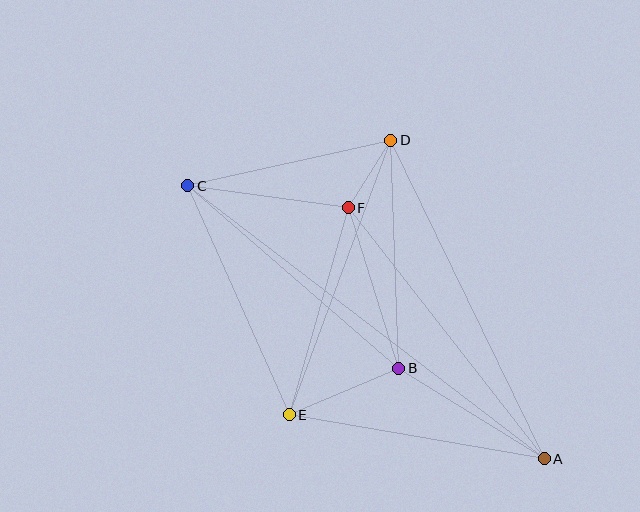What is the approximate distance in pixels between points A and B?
The distance between A and B is approximately 172 pixels.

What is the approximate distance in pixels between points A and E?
The distance between A and E is approximately 259 pixels.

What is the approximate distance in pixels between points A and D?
The distance between A and D is approximately 354 pixels.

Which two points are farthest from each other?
Points A and C are farthest from each other.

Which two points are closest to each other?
Points D and F are closest to each other.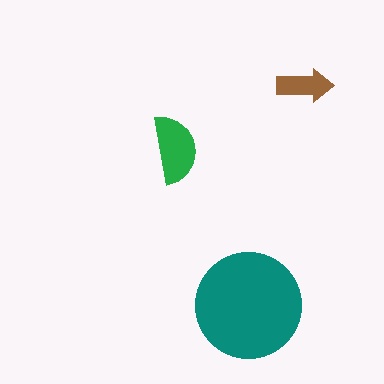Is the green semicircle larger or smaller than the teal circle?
Smaller.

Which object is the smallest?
The brown arrow.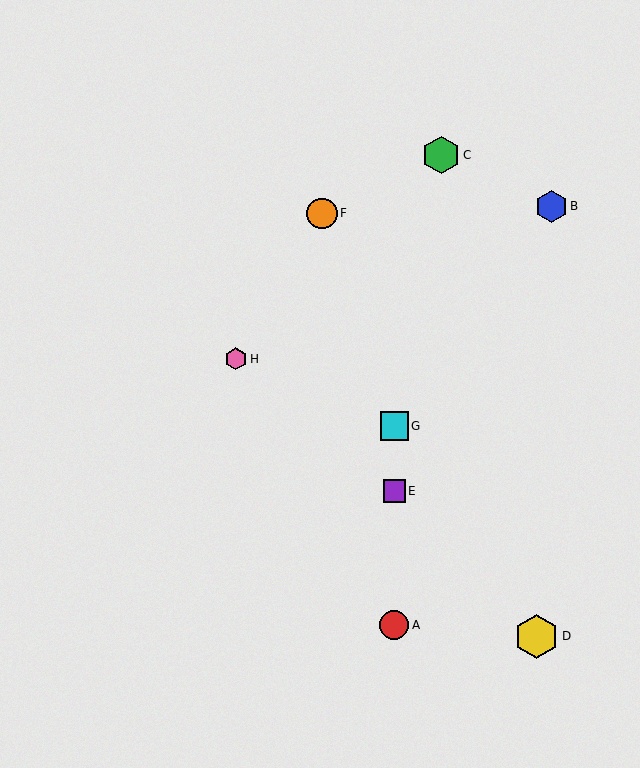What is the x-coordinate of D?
Object D is at x≈537.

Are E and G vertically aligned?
Yes, both are at x≈394.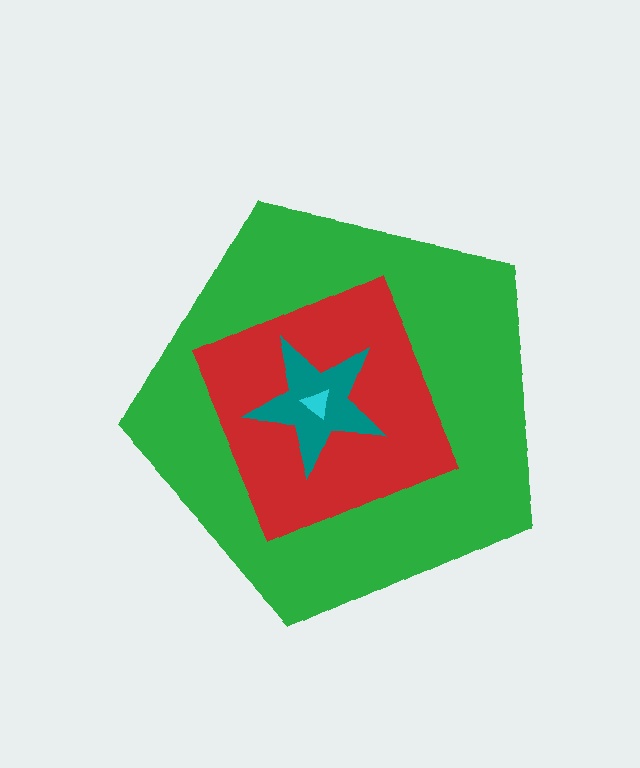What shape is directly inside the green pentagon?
The red diamond.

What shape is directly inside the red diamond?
The teal star.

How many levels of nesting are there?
4.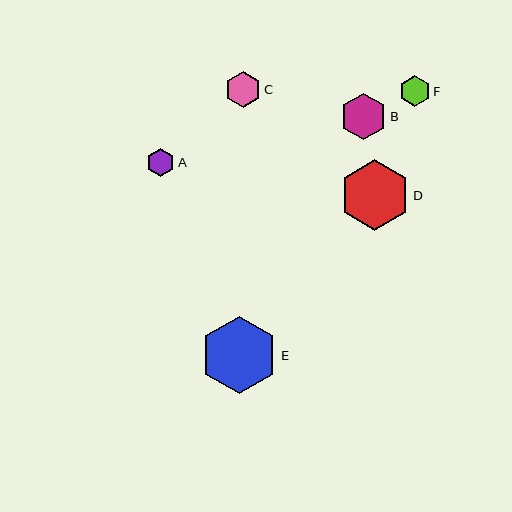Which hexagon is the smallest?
Hexagon A is the smallest with a size of approximately 28 pixels.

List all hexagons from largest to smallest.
From largest to smallest: E, D, B, C, F, A.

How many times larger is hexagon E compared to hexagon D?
Hexagon E is approximately 1.1 times the size of hexagon D.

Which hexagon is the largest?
Hexagon E is the largest with a size of approximately 77 pixels.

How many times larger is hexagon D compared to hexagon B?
Hexagon D is approximately 1.5 times the size of hexagon B.